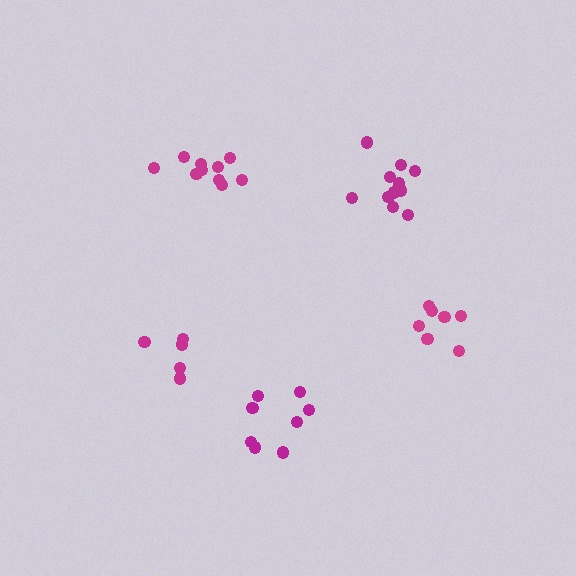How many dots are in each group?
Group 1: 7 dots, Group 2: 10 dots, Group 3: 8 dots, Group 4: 5 dots, Group 5: 11 dots (41 total).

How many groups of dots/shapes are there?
There are 5 groups.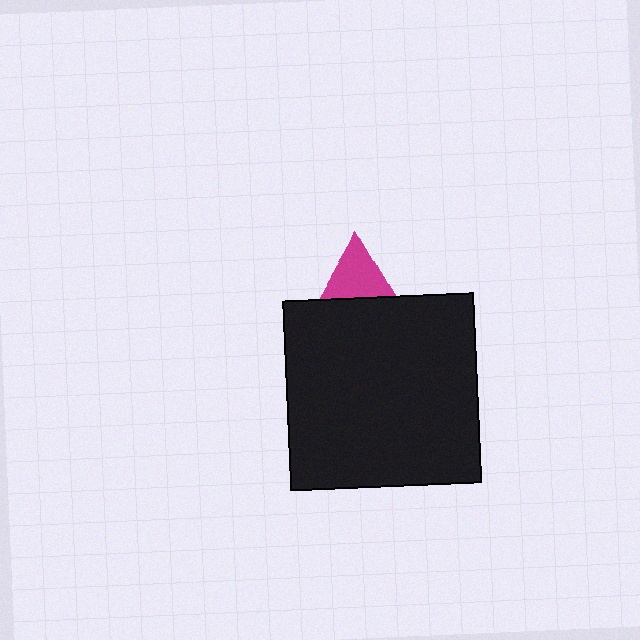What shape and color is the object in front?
The object in front is a black square.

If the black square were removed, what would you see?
You would see the complete magenta triangle.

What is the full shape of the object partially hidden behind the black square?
The partially hidden object is a magenta triangle.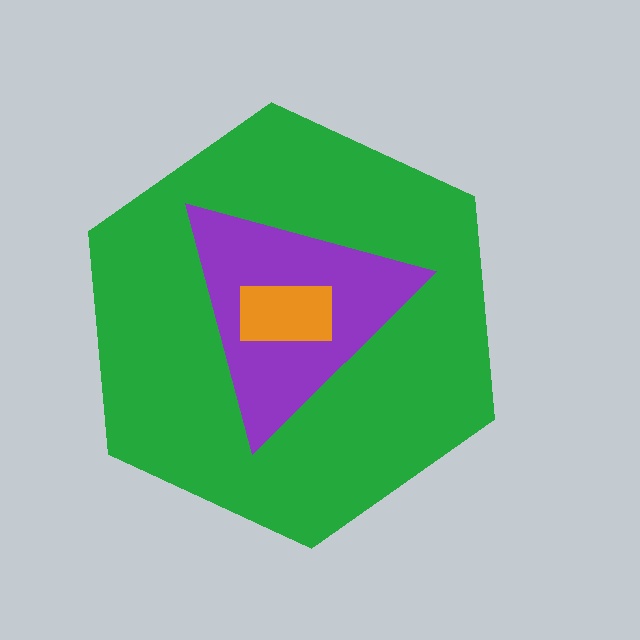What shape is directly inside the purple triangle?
The orange rectangle.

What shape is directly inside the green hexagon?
The purple triangle.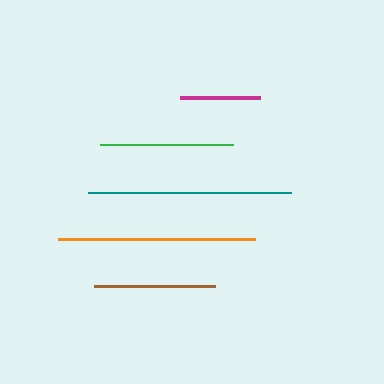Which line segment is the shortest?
The magenta line is the shortest at approximately 80 pixels.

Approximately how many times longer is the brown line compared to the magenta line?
The brown line is approximately 1.5 times the length of the magenta line.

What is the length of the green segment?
The green segment is approximately 134 pixels long.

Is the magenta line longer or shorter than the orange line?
The orange line is longer than the magenta line.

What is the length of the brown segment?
The brown segment is approximately 121 pixels long.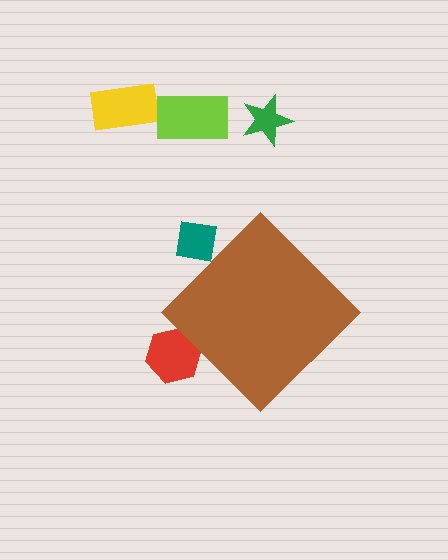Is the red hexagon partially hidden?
Yes, the red hexagon is partially hidden behind the brown diamond.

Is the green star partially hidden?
No, the green star is fully visible.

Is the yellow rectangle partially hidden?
No, the yellow rectangle is fully visible.